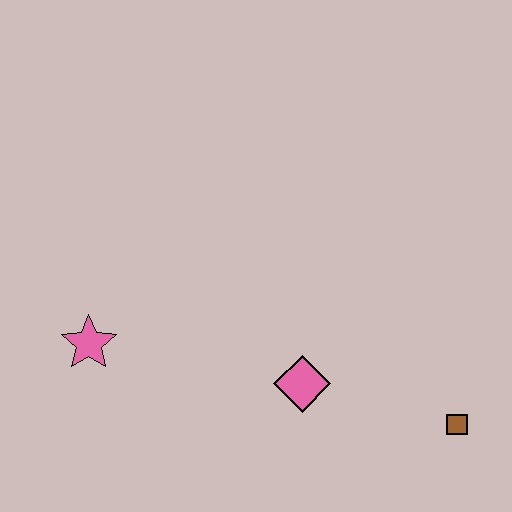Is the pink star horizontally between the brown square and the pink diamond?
No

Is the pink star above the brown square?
Yes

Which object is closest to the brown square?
The pink diamond is closest to the brown square.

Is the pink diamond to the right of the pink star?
Yes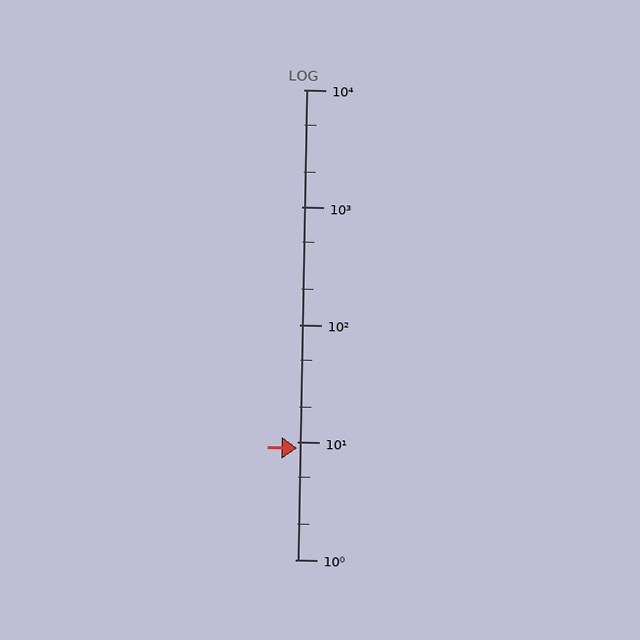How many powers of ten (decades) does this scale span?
The scale spans 4 decades, from 1 to 10000.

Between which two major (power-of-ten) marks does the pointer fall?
The pointer is between 1 and 10.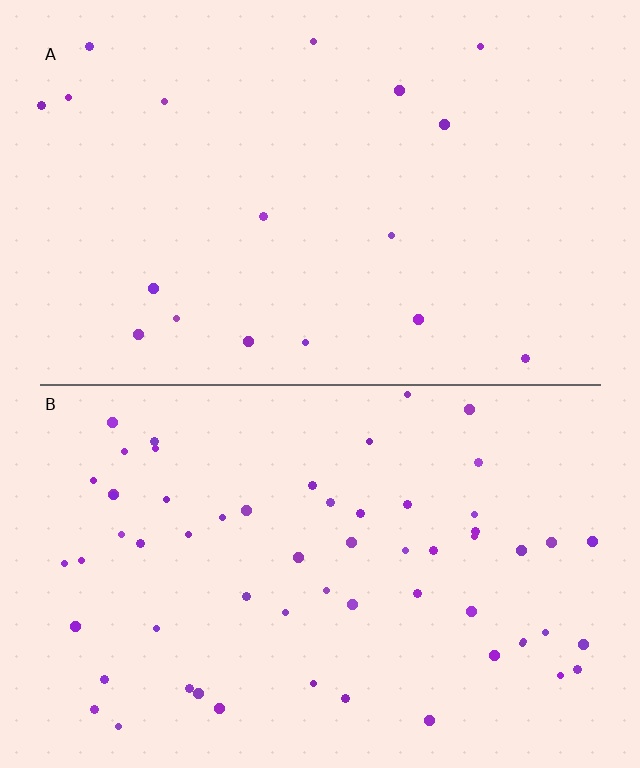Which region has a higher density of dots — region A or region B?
B (the bottom).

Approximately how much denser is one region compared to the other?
Approximately 3.4× — region B over region A.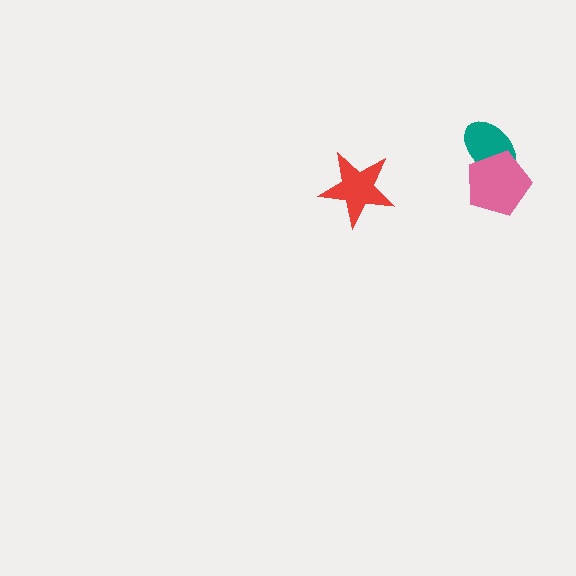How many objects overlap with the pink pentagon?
1 object overlaps with the pink pentagon.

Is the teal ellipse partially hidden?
Yes, it is partially covered by another shape.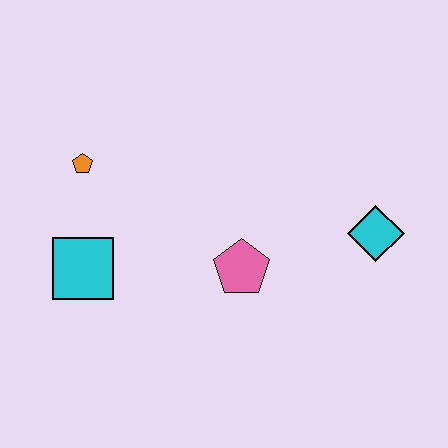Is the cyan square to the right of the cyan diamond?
No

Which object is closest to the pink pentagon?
The cyan diamond is closest to the pink pentagon.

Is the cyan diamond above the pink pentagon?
Yes